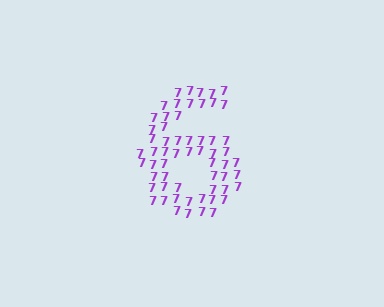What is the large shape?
The large shape is the digit 6.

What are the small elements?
The small elements are digit 7's.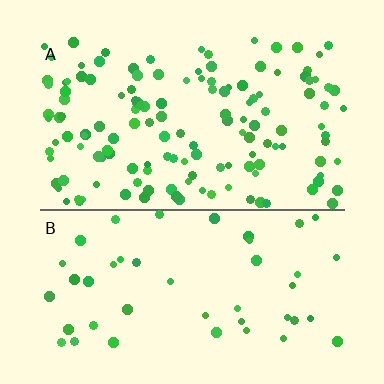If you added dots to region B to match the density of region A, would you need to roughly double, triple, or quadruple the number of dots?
Approximately triple.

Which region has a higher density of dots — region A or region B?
A (the top).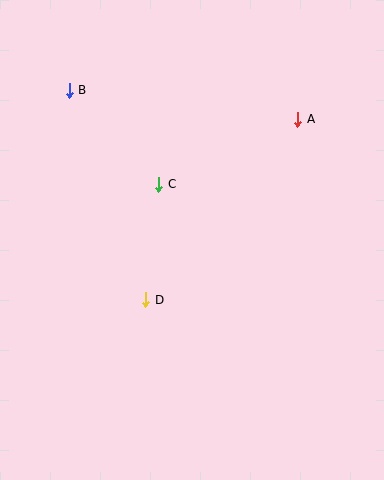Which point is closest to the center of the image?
Point C at (159, 184) is closest to the center.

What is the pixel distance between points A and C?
The distance between A and C is 154 pixels.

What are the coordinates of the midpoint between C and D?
The midpoint between C and D is at (152, 242).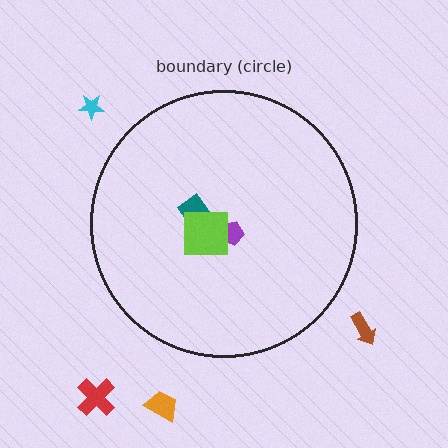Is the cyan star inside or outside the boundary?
Outside.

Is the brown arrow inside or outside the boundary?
Outside.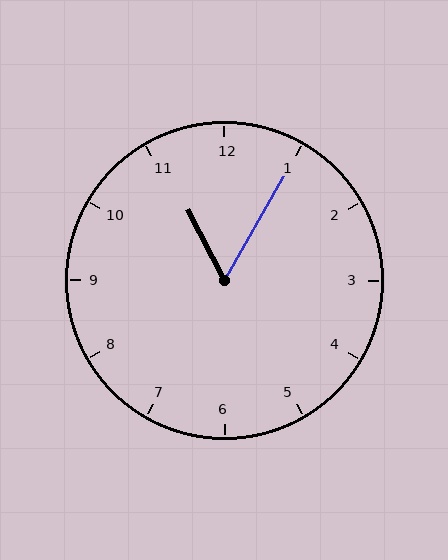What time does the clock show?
11:05.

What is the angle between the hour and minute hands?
Approximately 58 degrees.